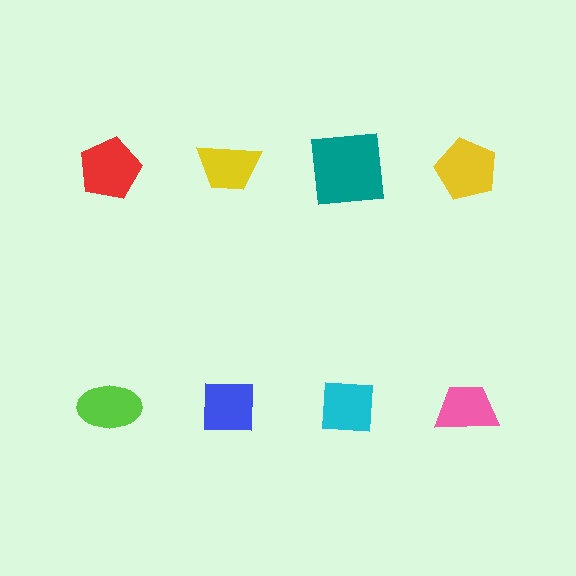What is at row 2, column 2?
A blue square.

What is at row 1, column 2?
A yellow trapezoid.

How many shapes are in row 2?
4 shapes.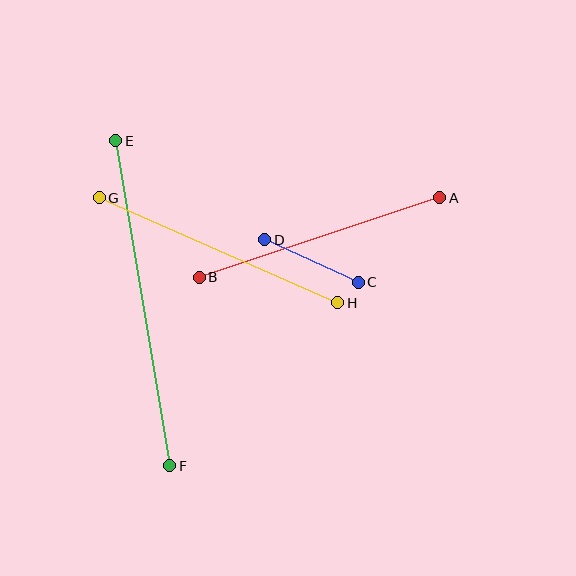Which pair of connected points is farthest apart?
Points E and F are farthest apart.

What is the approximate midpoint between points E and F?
The midpoint is at approximately (143, 303) pixels.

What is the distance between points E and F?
The distance is approximately 329 pixels.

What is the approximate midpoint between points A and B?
The midpoint is at approximately (319, 238) pixels.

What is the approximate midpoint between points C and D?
The midpoint is at approximately (312, 261) pixels.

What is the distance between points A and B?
The distance is approximately 253 pixels.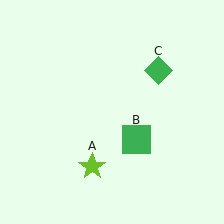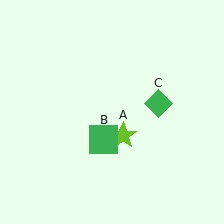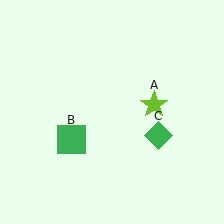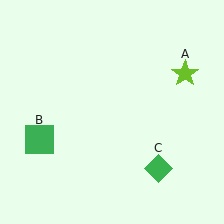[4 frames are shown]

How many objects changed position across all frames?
3 objects changed position: lime star (object A), green square (object B), green diamond (object C).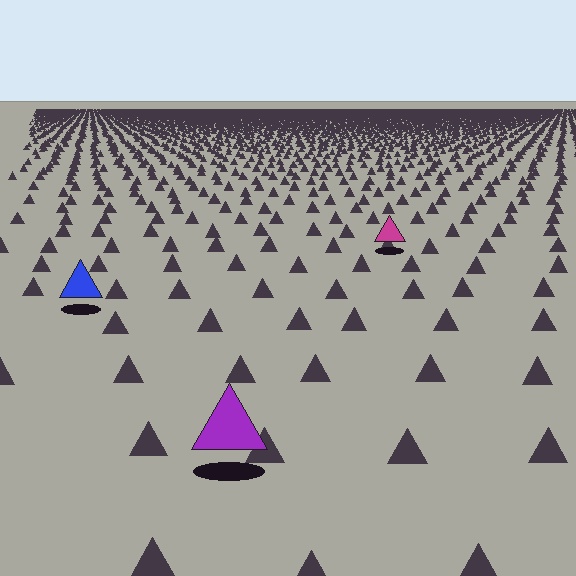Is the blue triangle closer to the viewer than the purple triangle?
No. The purple triangle is closer — you can tell from the texture gradient: the ground texture is coarser near it.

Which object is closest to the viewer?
The purple triangle is closest. The texture marks near it are larger and more spread out.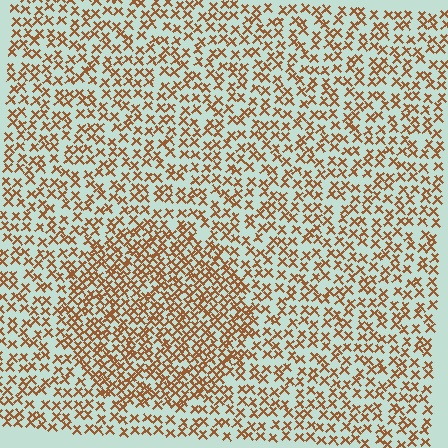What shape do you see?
I see a circle.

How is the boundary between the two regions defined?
The boundary is defined by a change in element density (approximately 1.7x ratio). All elements are the same color, size, and shape.